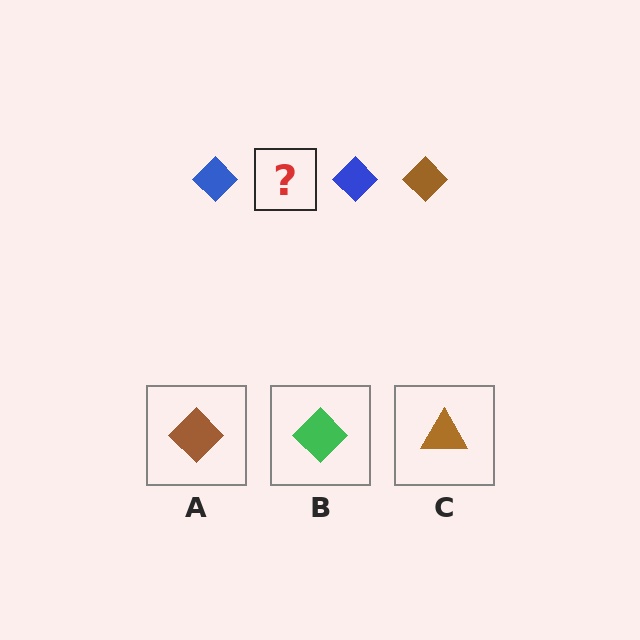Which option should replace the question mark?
Option A.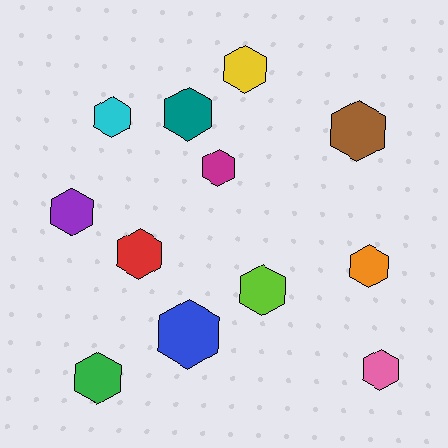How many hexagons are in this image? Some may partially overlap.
There are 12 hexagons.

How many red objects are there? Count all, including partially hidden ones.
There is 1 red object.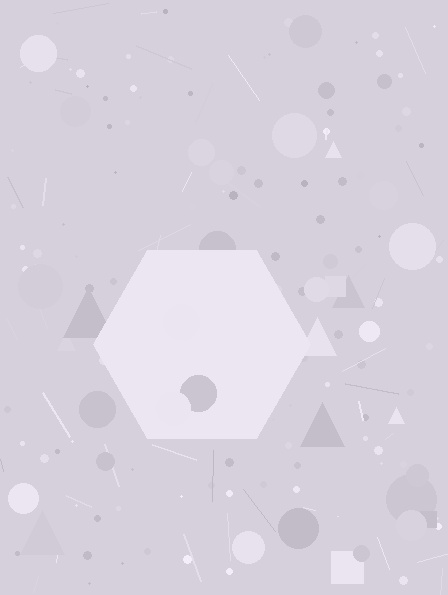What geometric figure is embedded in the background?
A hexagon is embedded in the background.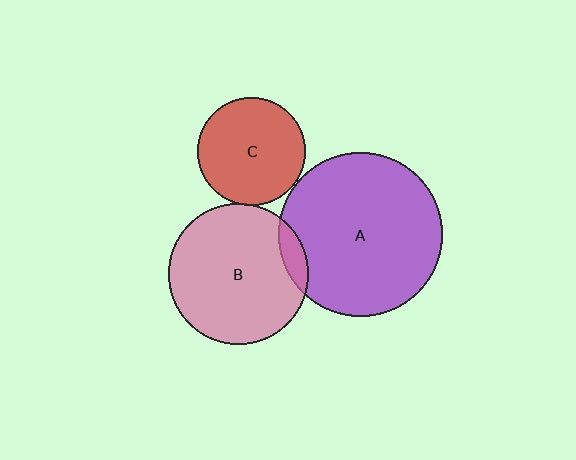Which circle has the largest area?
Circle A (purple).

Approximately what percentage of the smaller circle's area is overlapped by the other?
Approximately 10%.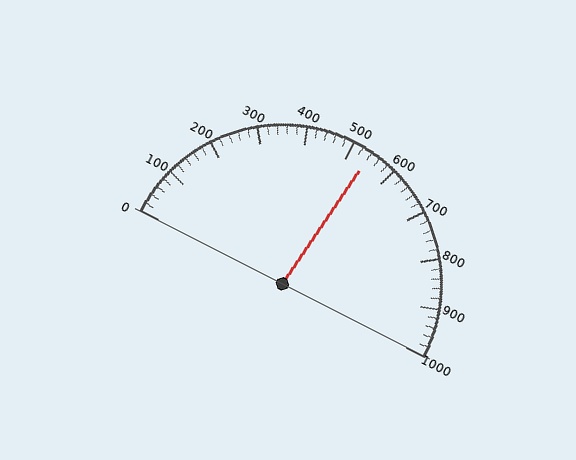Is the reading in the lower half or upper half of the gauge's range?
The reading is in the upper half of the range (0 to 1000).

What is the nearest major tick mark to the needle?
The nearest major tick mark is 500.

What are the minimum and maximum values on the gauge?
The gauge ranges from 0 to 1000.